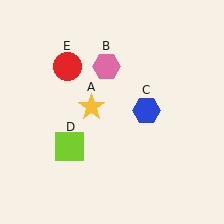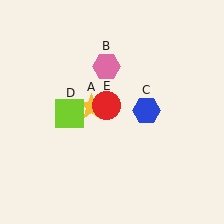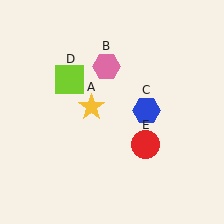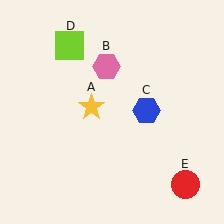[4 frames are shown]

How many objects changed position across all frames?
2 objects changed position: lime square (object D), red circle (object E).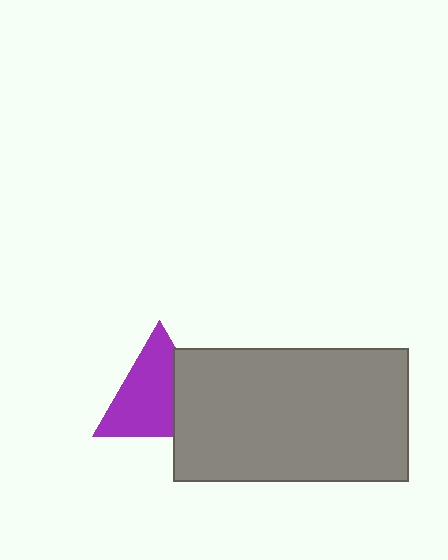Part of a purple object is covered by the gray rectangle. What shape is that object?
It is a triangle.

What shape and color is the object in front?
The object in front is a gray rectangle.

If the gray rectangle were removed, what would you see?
You would see the complete purple triangle.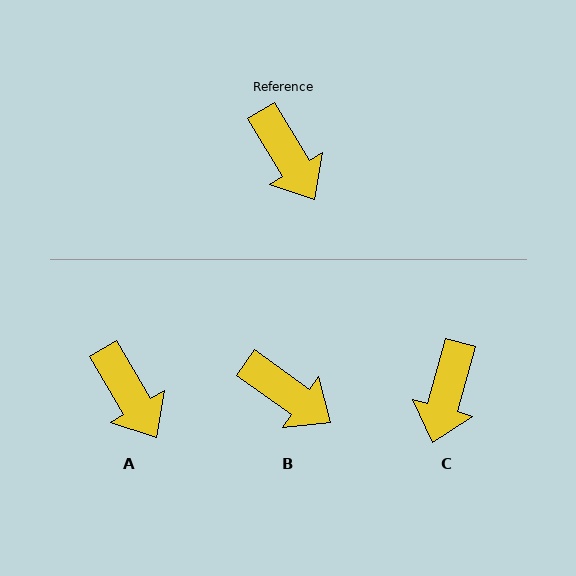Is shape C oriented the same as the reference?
No, it is off by about 46 degrees.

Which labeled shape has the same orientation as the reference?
A.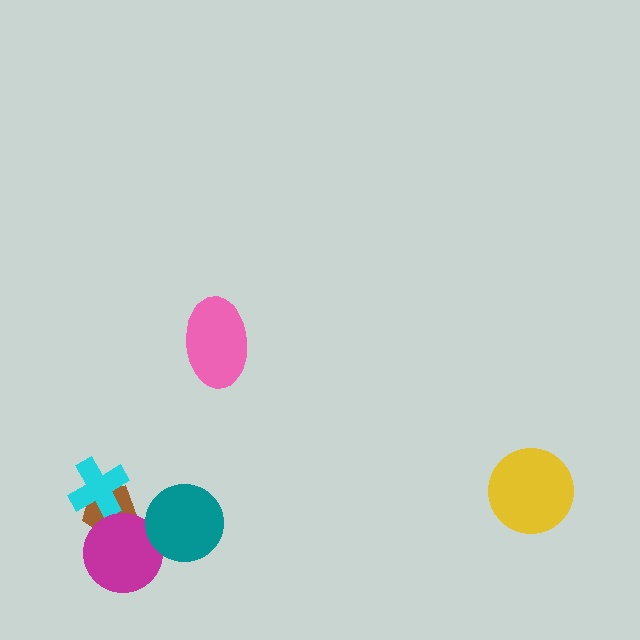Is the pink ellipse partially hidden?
No, no other shape covers it.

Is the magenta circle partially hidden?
Yes, it is partially covered by another shape.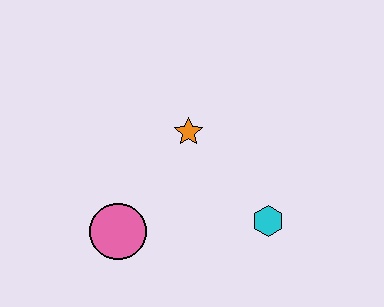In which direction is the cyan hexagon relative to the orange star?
The cyan hexagon is below the orange star.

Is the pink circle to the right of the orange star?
No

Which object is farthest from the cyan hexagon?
The pink circle is farthest from the cyan hexagon.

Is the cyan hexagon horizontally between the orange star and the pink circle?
No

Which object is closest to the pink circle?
The orange star is closest to the pink circle.